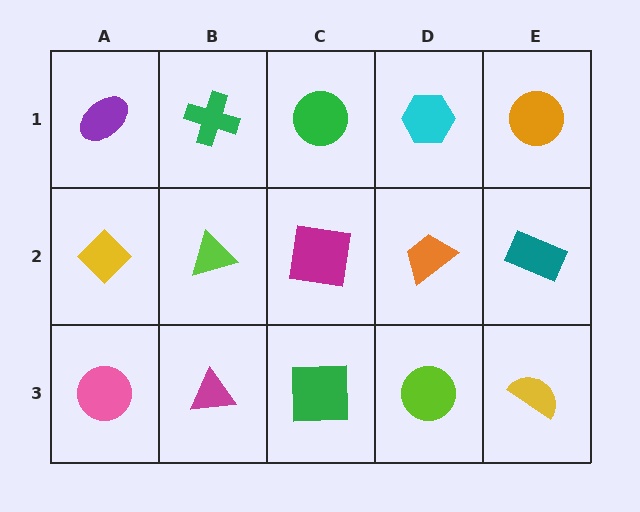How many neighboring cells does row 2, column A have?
3.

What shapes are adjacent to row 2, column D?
A cyan hexagon (row 1, column D), a lime circle (row 3, column D), a magenta square (row 2, column C), a teal rectangle (row 2, column E).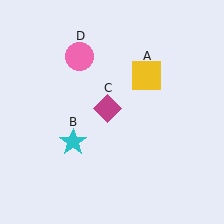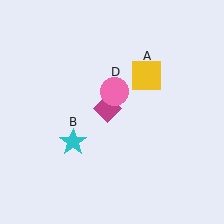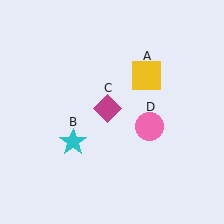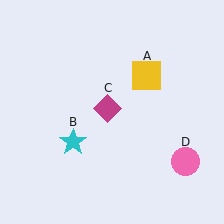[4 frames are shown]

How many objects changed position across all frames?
1 object changed position: pink circle (object D).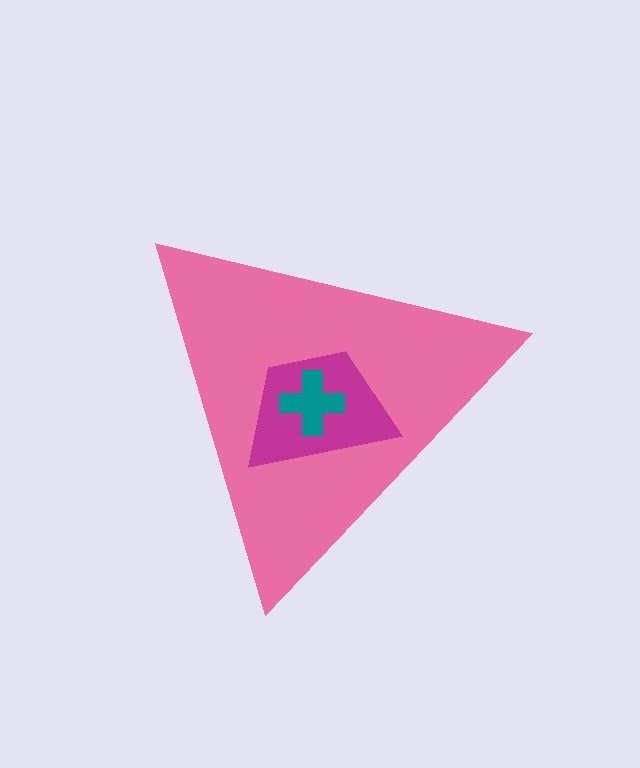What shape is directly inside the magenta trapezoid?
The teal cross.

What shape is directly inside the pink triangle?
The magenta trapezoid.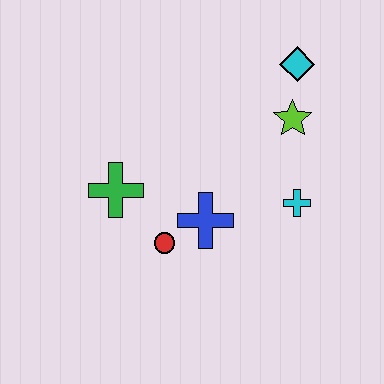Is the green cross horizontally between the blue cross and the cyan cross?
No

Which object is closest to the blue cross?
The red circle is closest to the blue cross.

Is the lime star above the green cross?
Yes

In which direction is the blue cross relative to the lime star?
The blue cross is below the lime star.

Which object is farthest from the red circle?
The cyan diamond is farthest from the red circle.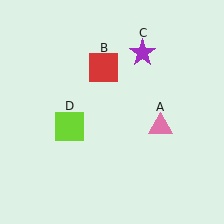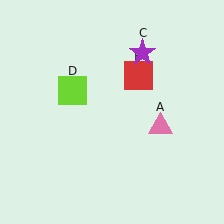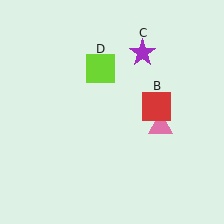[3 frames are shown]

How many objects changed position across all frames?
2 objects changed position: red square (object B), lime square (object D).